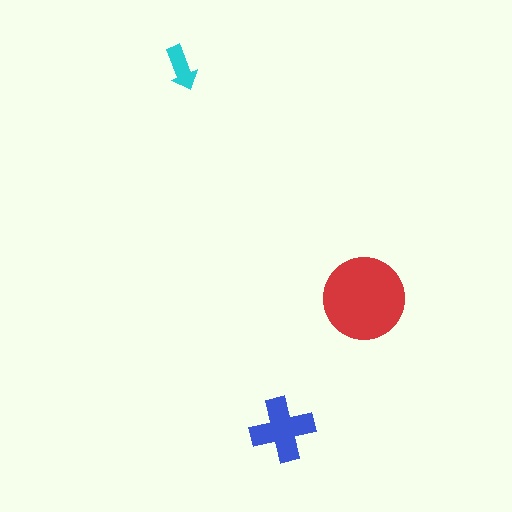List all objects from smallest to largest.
The cyan arrow, the blue cross, the red circle.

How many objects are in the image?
There are 3 objects in the image.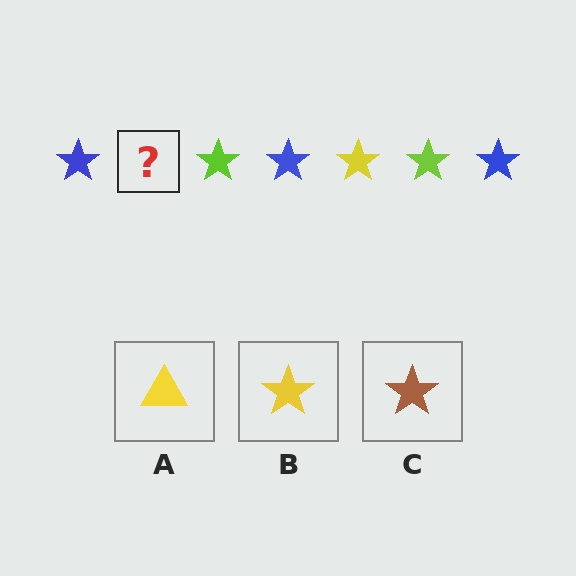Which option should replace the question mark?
Option B.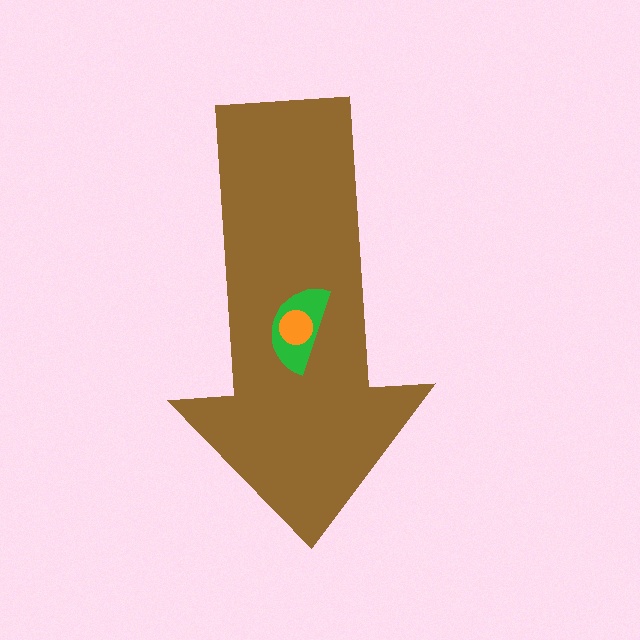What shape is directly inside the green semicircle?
The orange circle.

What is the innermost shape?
The orange circle.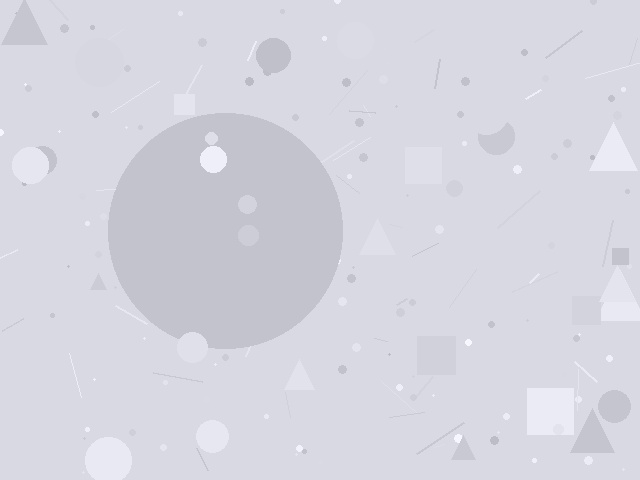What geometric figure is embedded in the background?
A circle is embedded in the background.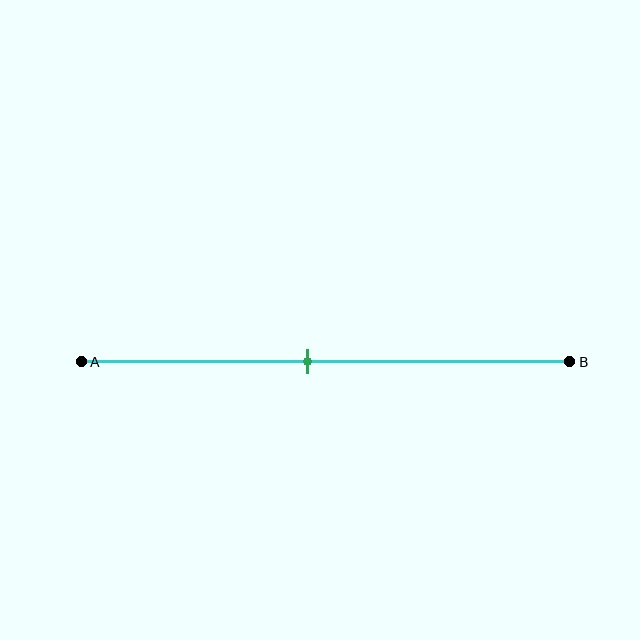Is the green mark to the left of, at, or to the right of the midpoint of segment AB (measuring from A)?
The green mark is to the left of the midpoint of segment AB.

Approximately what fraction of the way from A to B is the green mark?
The green mark is approximately 45% of the way from A to B.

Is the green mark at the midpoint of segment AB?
No, the mark is at about 45% from A, not at the 50% midpoint.